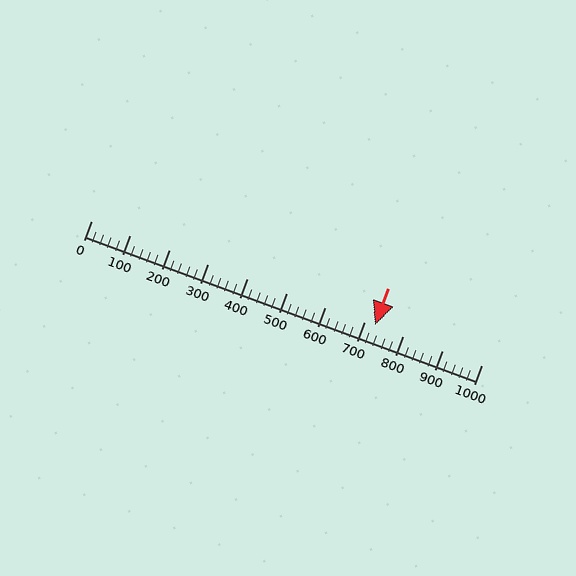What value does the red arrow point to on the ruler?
The red arrow points to approximately 727.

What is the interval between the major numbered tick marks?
The major tick marks are spaced 100 units apart.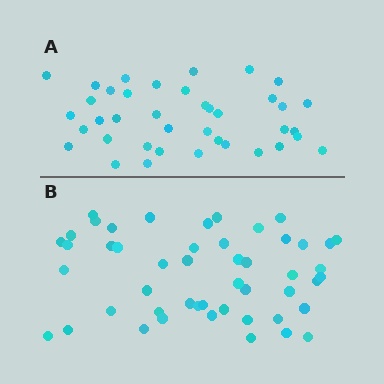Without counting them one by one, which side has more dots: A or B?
Region B (the bottom region) has more dots.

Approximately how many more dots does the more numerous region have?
Region B has roughly 10 or so more dots than region A.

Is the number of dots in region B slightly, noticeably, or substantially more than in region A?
Region B has noticeably more, but not dramatically so. The ratio is roughly 1.3 to 1.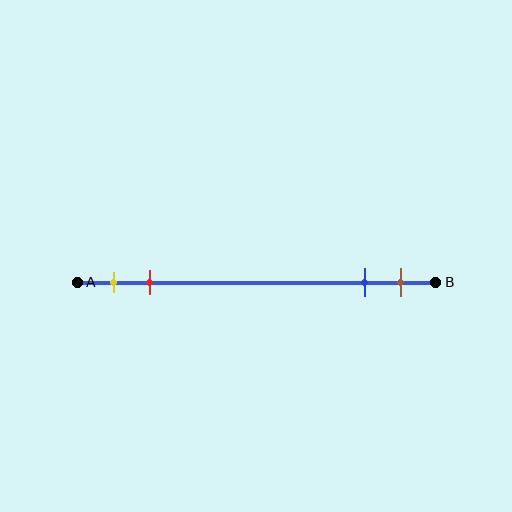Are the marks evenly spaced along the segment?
No, the marks are not evenly spaced.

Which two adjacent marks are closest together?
The blue and brown marks are the closest adjacent pair.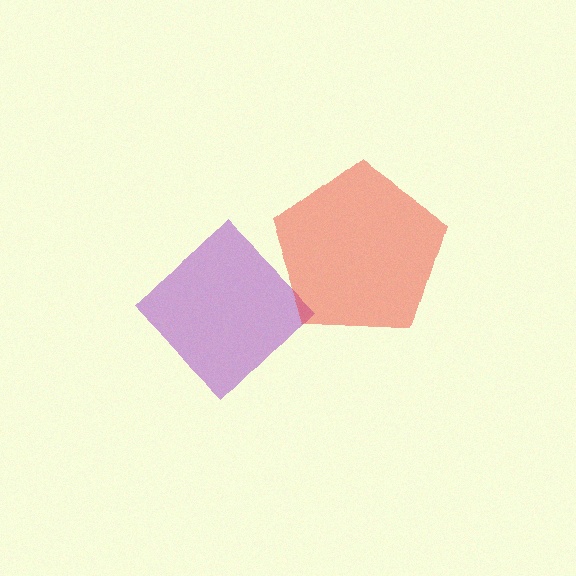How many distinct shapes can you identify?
There are 2 distinct shapes: a purple diamond, a red pentagon.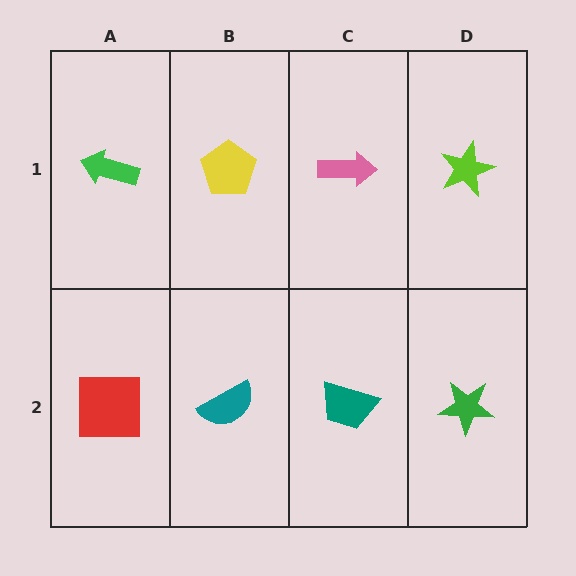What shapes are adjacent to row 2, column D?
A lime star (row 1, column D), a teal trapezoid (row 2, column C).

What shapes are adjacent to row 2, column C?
A pink arrow (row 1, column C), a teal semicircle (row 2, column B), a green star (row 2, column D).